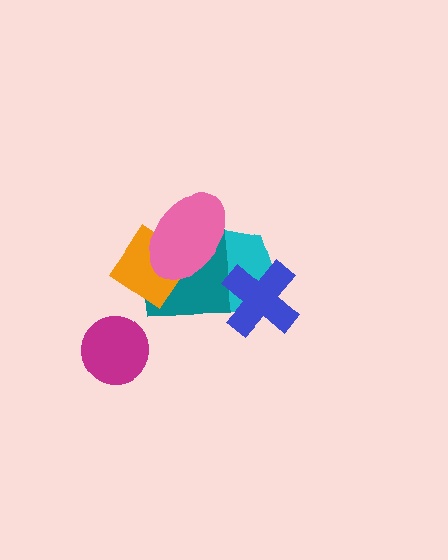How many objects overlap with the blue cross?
1 object overlaps with the blue cross.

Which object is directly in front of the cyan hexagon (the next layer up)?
The teal square is directly in front of the cyan hexagon.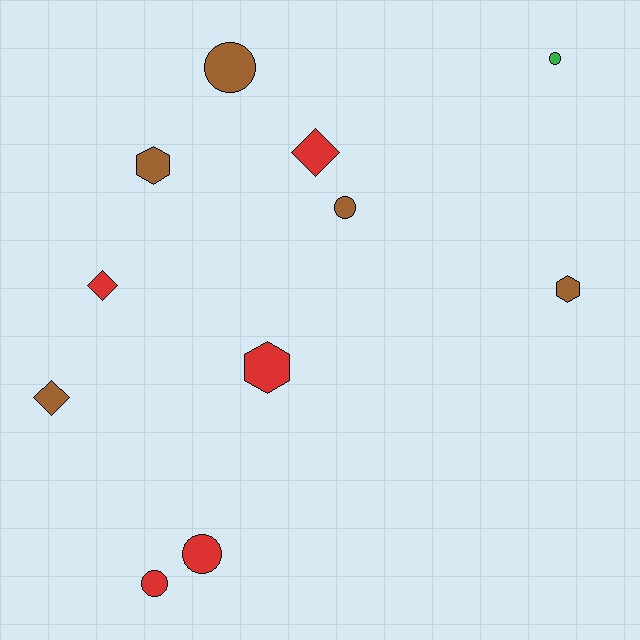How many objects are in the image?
There are 11 objects.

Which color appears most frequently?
Brown, with 5 objects.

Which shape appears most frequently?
Circle, with 5 objects.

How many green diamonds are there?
There are no green diamonds.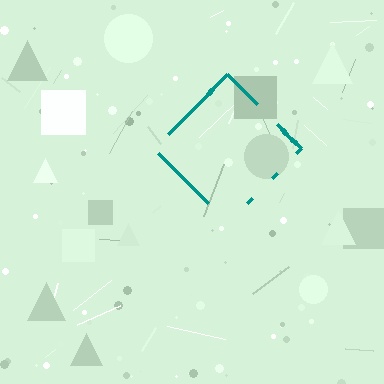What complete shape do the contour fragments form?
The contour fragments form a diamond.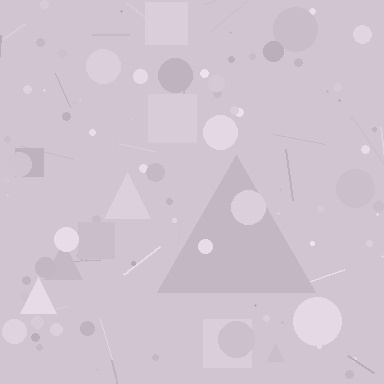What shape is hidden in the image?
A triangle is hidden in the image.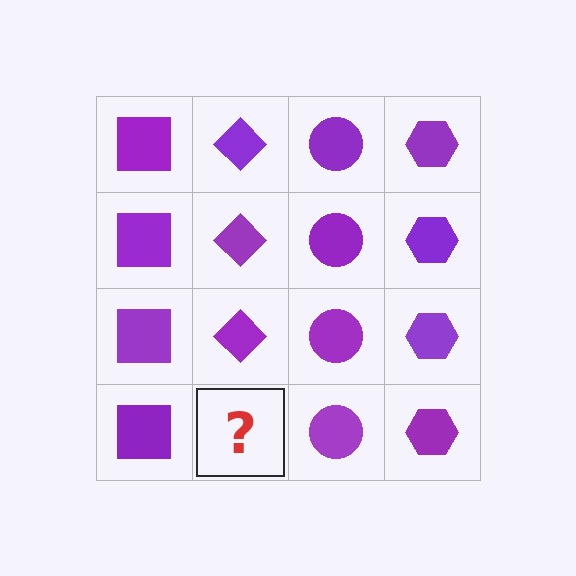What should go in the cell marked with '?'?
The missing cell should contain a purple diamond.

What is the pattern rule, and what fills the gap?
The rule is that each column has a consistent shape. The gap should be filled with a purple diamond.